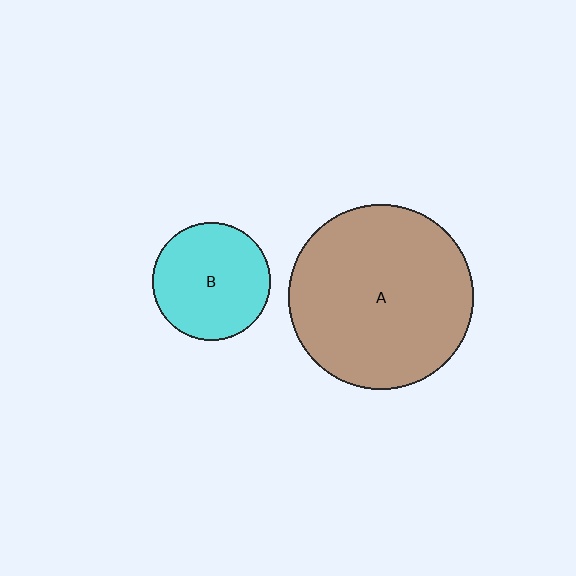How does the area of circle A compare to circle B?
Approximately 2.5 times.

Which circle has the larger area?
Circle A (brown).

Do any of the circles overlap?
No, none of the circles overlap.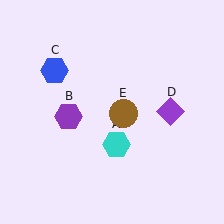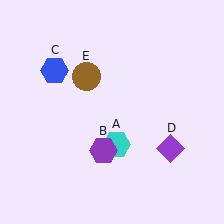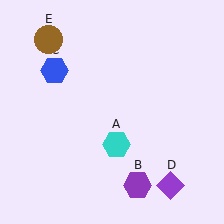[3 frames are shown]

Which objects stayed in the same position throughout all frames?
Cyan hexagon (object A) and blue hexagon (object C) remained stationary.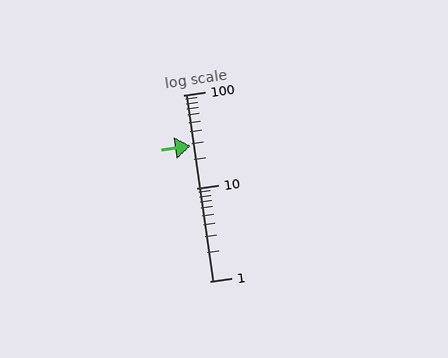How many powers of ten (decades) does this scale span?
The scale spans 2 decades, from 1 to 100.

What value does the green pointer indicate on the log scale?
The pointer indicates approximately 28.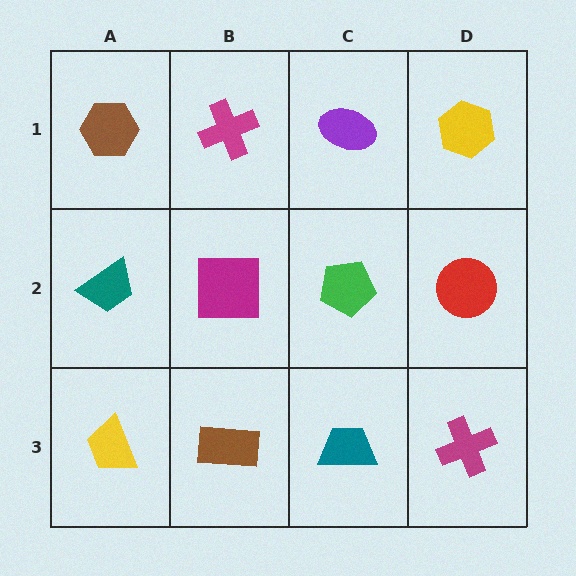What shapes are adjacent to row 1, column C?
A green pentagon (row 2, column C), a magenta cross (row 1, column B), a yellow hexagon (row 1, column D).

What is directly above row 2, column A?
A brown hexagon.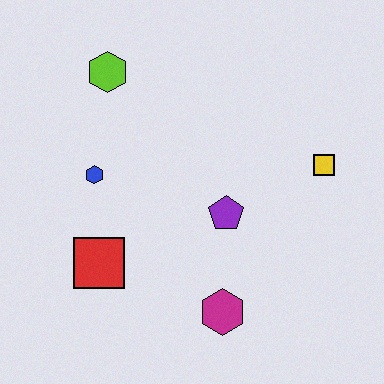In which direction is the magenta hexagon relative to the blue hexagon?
The magenta hexagon is below the blue hexagon.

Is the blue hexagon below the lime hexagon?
Yes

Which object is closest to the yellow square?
The purple pentagon is closest to the yellow square.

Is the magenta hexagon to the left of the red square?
No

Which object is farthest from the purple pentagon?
The lime hexagon is farthest from the purple pentagon.